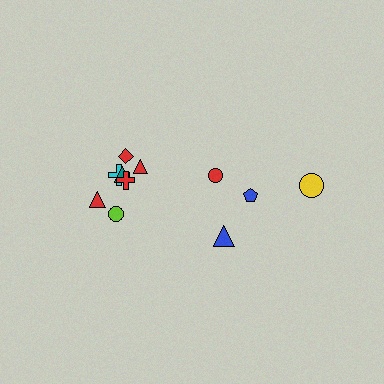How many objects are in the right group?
There are 4 objects.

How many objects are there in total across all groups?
There are 11 objects.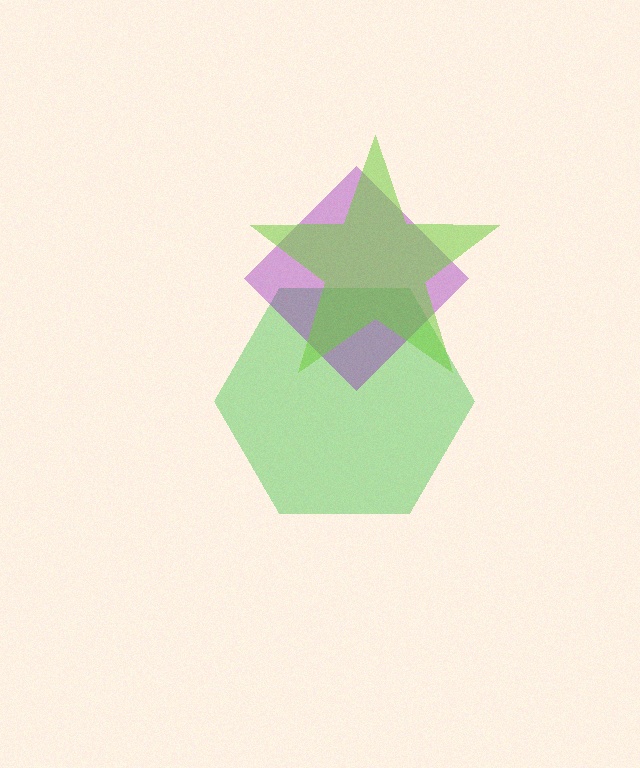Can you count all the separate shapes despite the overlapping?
Yes, there are 3 separate shapes.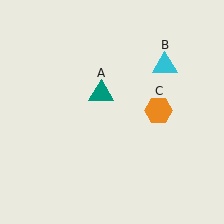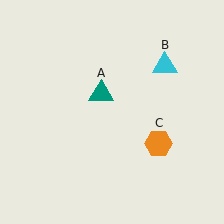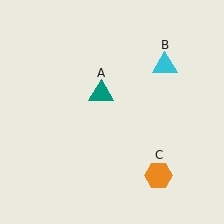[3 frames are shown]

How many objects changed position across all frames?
1 object changed position: orange hexagon (object C).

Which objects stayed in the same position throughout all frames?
Teal triangle (object A) and cyan triangle (object B) remained stationary.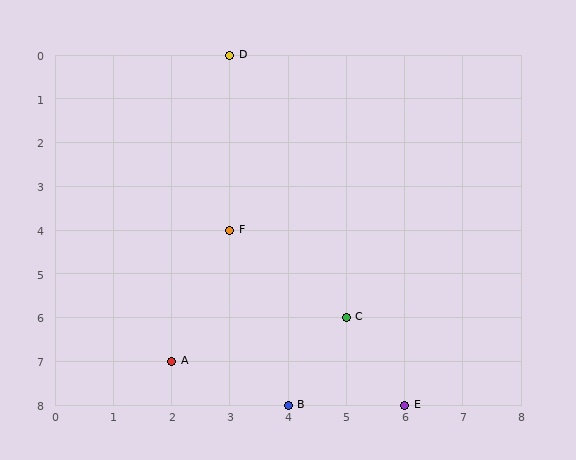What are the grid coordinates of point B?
Point B is at grid coordinates (4, 8).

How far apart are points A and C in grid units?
Points A and C are 3 columns and 1 row apart (about 3.2 grid units diagonally).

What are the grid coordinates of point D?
Point D is at grid coordinates (3, 0).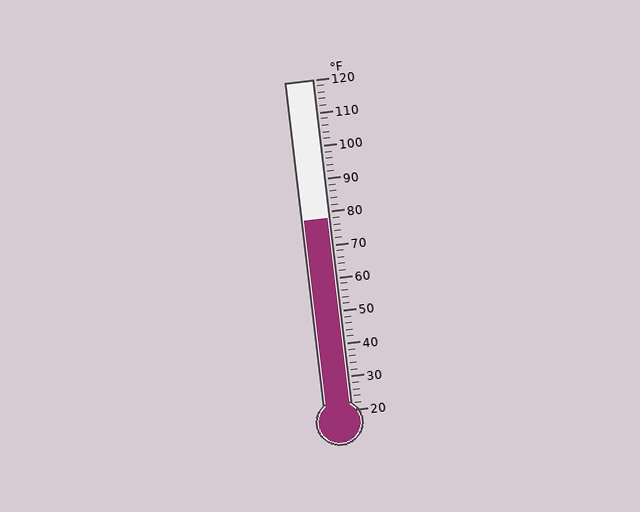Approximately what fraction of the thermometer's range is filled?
The thermometer is filled to approximately 60% of its range.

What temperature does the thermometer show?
The thermometer shows approximately 78°F.